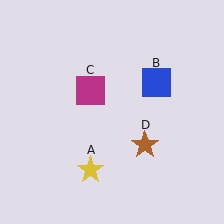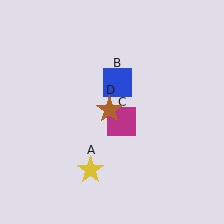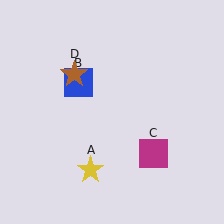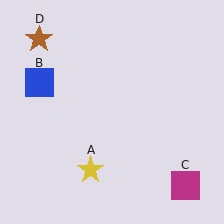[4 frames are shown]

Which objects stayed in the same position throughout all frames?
Yellow star (object A) remained stationary.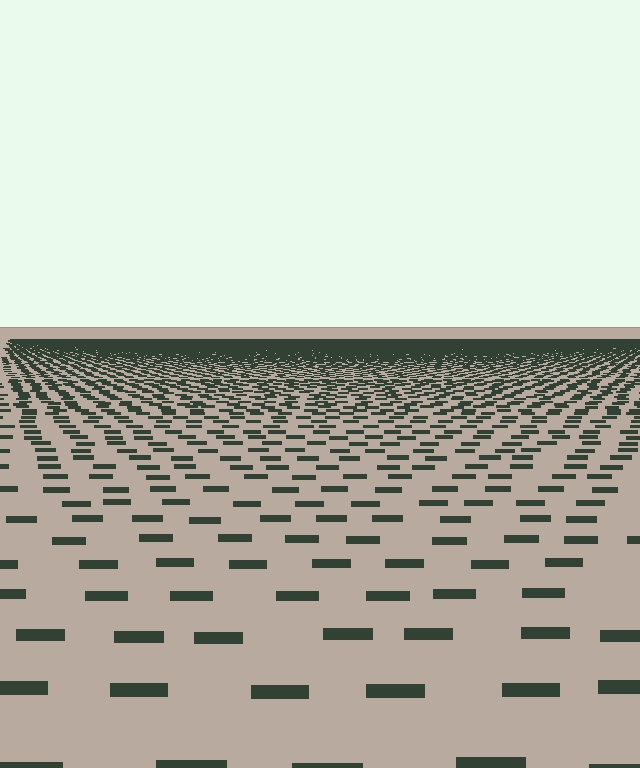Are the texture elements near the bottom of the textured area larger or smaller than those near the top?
Larger. Near the bottom, elements are closer to the viewer and appear at a bigger on-screen size.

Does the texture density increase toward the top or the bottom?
Density increases toward the top.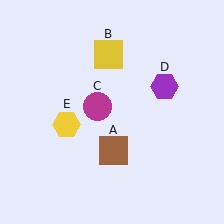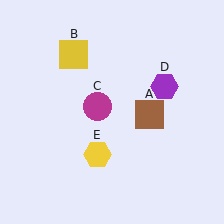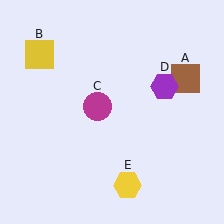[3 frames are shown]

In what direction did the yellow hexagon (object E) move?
The yellow hexagon (object E) moved down and to the right.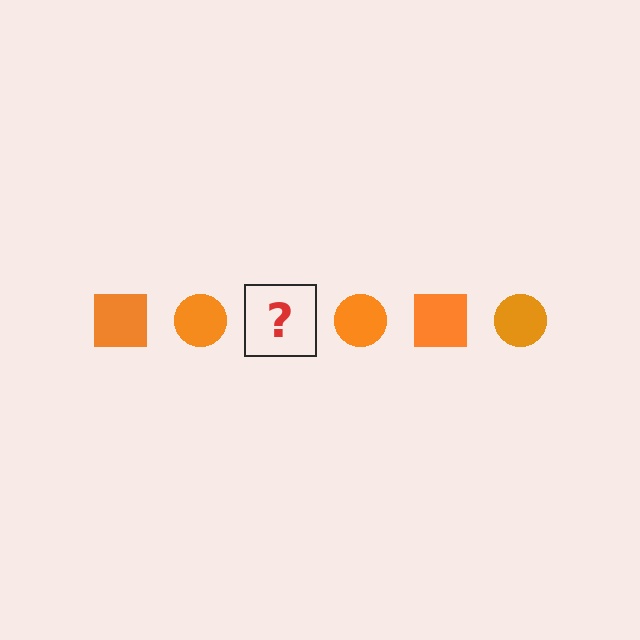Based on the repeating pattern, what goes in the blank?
The blank should be an orange square.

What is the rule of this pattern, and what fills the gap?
The rule is that the pattern cycles through square, circle shapes in orange. The gap should be filled with an orange square.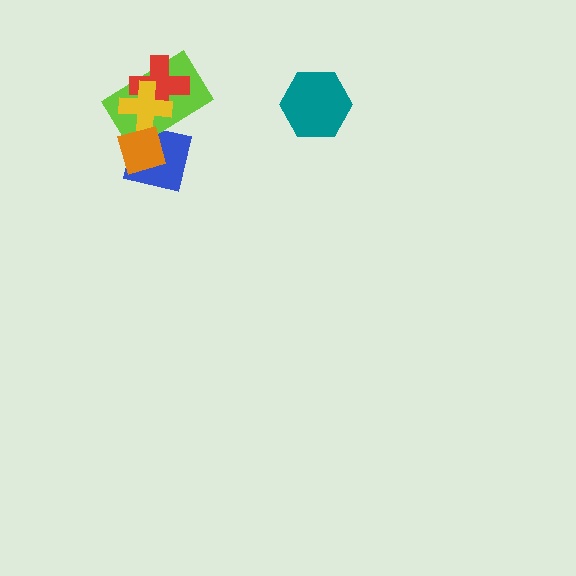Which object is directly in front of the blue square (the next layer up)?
The lime rectangle is directly in front of the blue square.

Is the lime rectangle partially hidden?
Yes, it is partially covered by another shape.